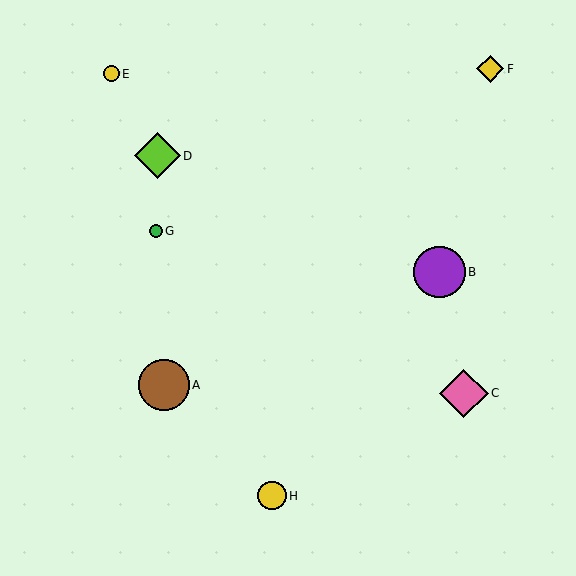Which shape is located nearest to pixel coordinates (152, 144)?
The lime diamond (labeled D) at (158, 156) is nearest to that location.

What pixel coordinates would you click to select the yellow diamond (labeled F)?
Click at (490, 69) to select the yellow diamond F.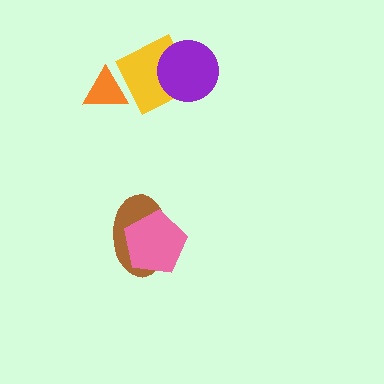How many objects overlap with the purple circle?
1 object overlaps with the purple circle.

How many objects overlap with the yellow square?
1 object overlaps with the yellow square.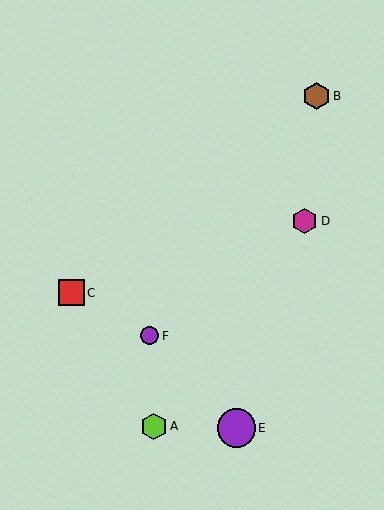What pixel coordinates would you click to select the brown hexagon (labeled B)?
Click at (316, 96) to select the brown hexagon B.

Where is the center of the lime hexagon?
The center of the lime hexagon is at (154, 426).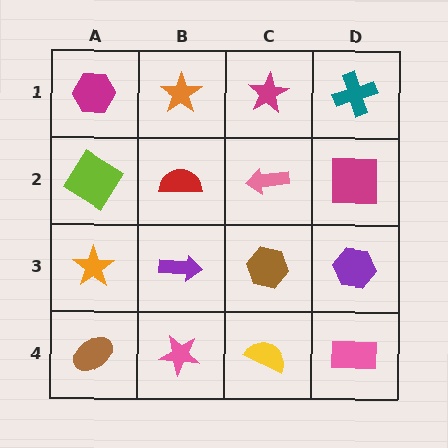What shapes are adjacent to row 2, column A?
A magenta hexagon (row 1, column A), an orange star (row 3, column A), a red semicircle (row 2, column B).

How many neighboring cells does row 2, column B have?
4.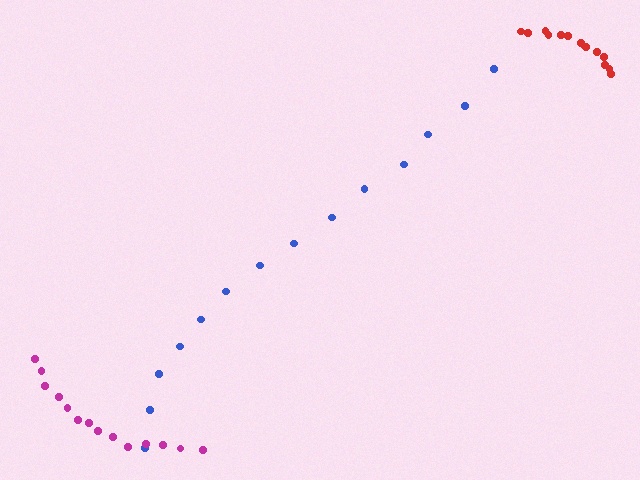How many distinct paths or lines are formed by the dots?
There are 3 distinct paths.